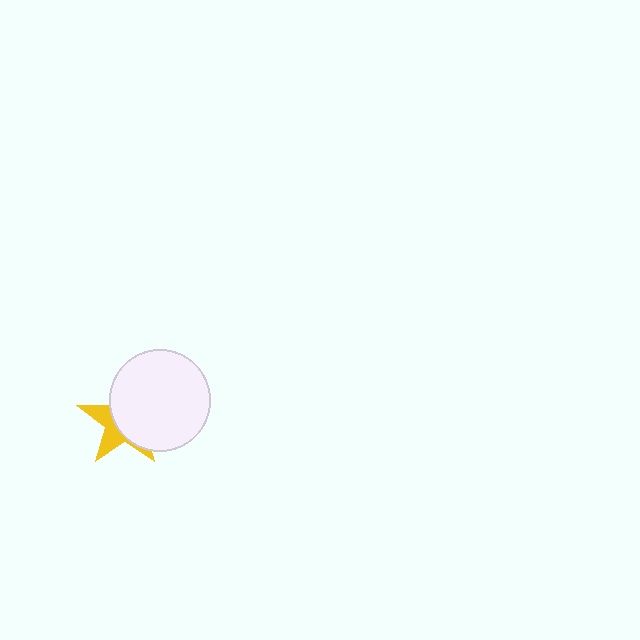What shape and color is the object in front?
The object in front is a white circle.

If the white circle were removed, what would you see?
You would see the complete yellow star.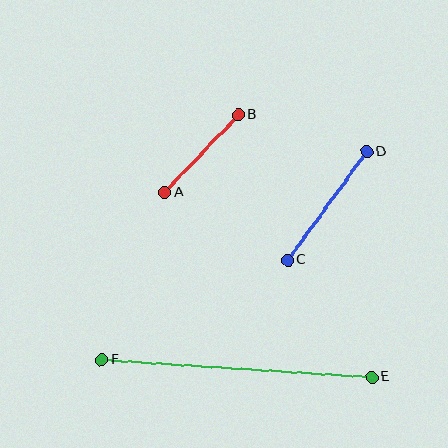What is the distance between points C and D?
The distance is approximately 134 pixels.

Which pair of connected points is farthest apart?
Points E and F are farthest apart.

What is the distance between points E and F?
The distance is approximately 271 pixels.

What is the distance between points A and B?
The distance is approximately 107 pixels.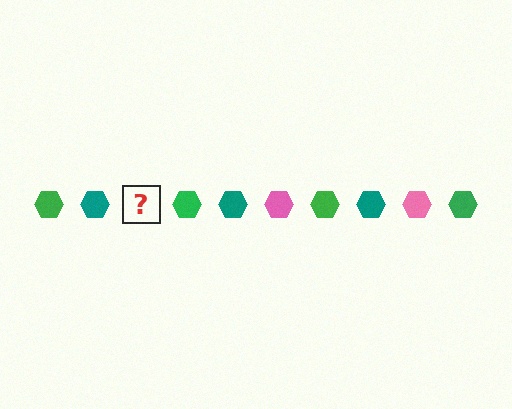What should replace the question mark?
The question mark should be replaced with a pink hexagon.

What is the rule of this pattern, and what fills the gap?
The rule is that the pattern cycles through green, teal, pink hexagons. The gap should be filled with a pink hexagon.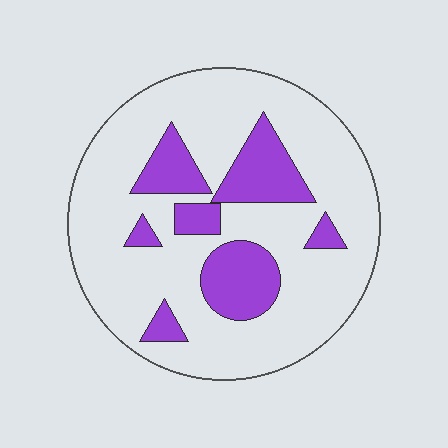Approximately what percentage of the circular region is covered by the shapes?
Approximately 20%.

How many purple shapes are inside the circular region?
7.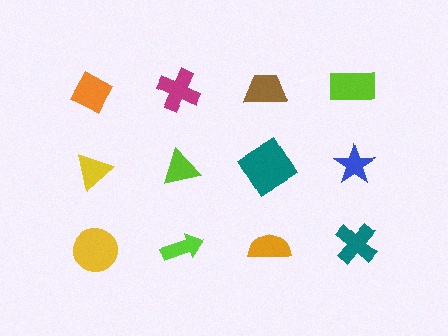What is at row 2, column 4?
A blue star.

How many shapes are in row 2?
4 shapes.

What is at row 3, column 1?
A yellow circle.